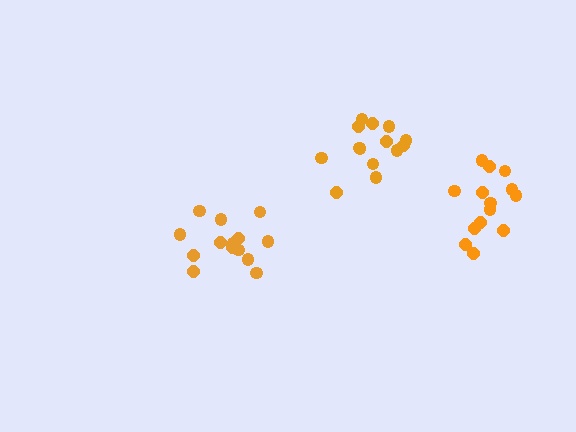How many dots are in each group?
Group 1: 14 dots, Group 2: 14 dots, Group 3: 14 dots (42 total).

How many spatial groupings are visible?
There are 3 spatial groupings.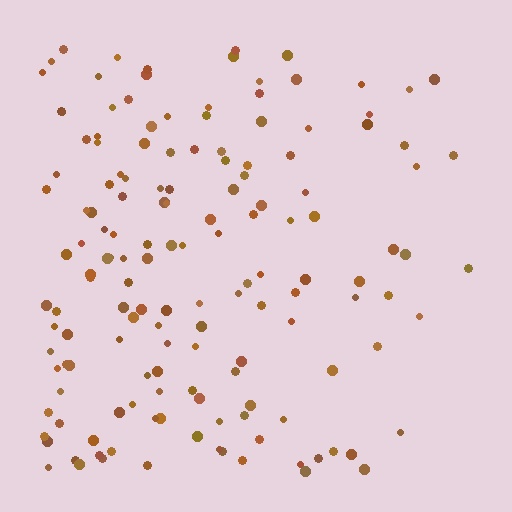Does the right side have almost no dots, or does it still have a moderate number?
Still a moderate number, just noticeably fewer than the left.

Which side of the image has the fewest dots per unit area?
The right.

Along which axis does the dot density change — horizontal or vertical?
Horizontal.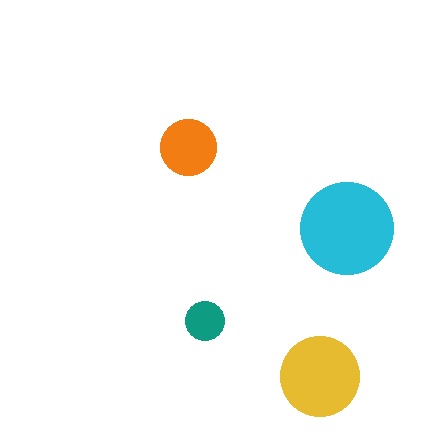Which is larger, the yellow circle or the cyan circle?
The cyan one.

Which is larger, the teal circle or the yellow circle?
The yellow one.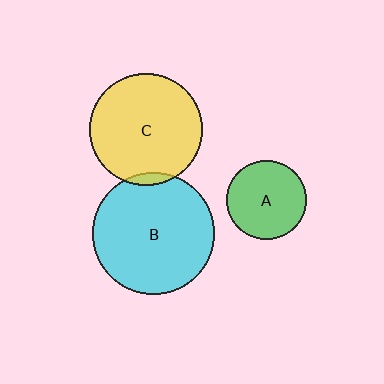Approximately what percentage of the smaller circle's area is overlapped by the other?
Approximately 5%.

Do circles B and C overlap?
Yes.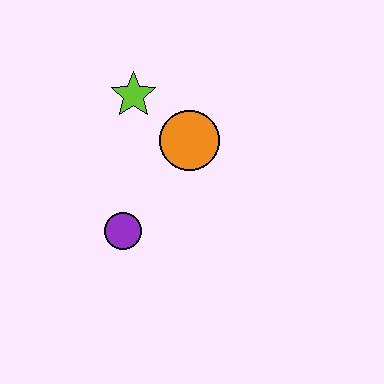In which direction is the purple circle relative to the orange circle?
The purple circle is below the orange circle.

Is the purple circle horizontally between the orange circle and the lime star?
No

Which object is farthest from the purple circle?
The lime star is farthest from the purple circle.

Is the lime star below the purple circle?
No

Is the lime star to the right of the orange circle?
No